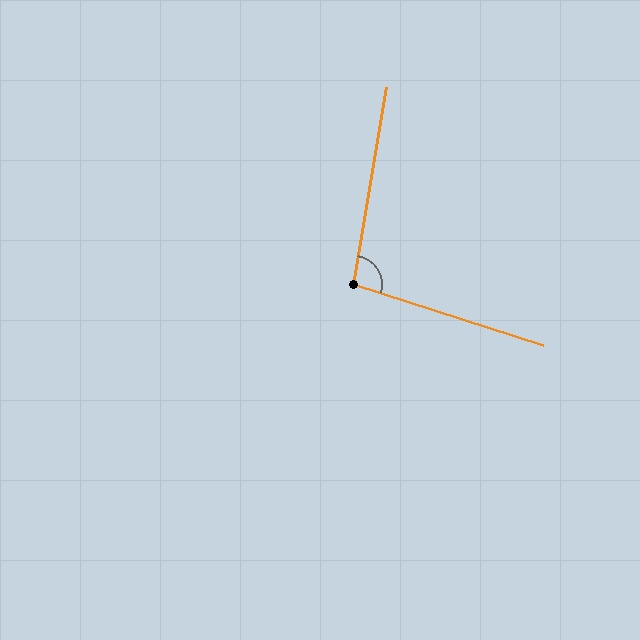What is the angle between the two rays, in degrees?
Approximately 98 degrees.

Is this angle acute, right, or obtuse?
It is obtuse.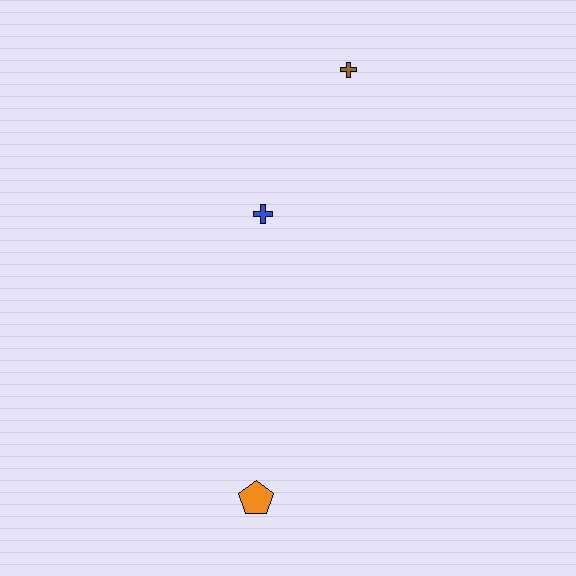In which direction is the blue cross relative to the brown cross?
The blue cross is below the brown cross.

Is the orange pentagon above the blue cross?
No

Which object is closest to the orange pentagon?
The blue cross is closest to the orange pentagon.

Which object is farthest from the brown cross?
The orange pentagon is farthest from the brown cross.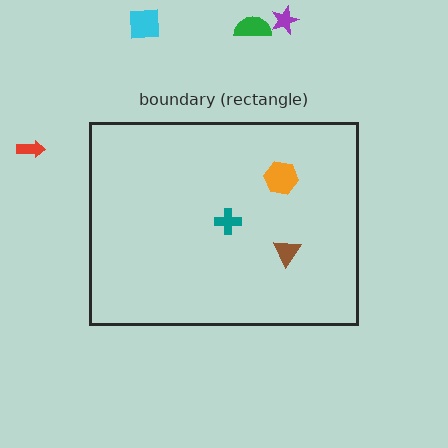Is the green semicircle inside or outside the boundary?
Outside.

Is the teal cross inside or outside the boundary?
Inside.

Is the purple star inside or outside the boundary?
Outside.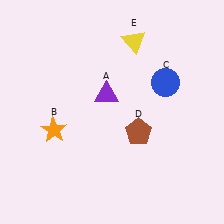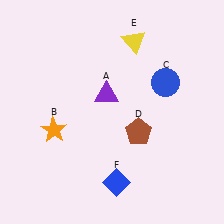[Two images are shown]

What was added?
A blue diamond (F) was added in Image 2.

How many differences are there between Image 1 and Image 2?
There is 1 difference between the two images.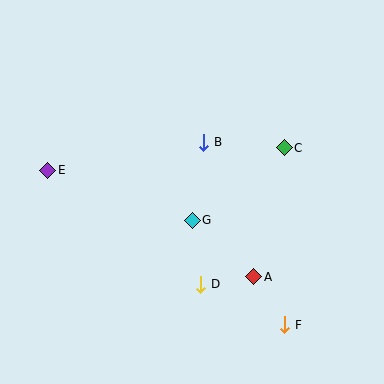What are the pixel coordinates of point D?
Point D is at (201, 284).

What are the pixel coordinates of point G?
Point G is at (192, 220).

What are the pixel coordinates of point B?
Point B is at (204, 142).